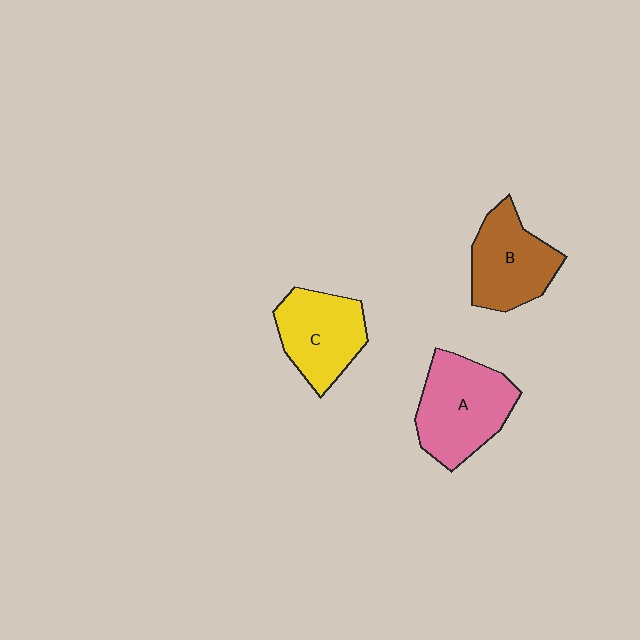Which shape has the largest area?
Shape A (pink).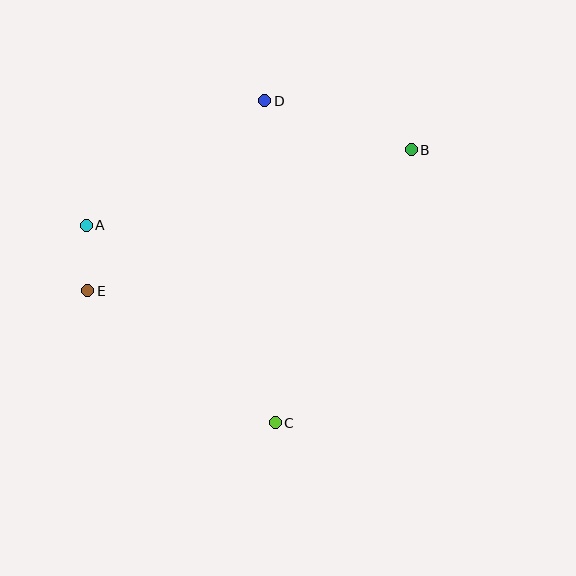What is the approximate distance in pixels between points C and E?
The distance between C and E is approximately 229 pixels.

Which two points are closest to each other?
Points A and E are closest to each other.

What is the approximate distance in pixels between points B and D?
The distance between B and D is approximately 154 pixels.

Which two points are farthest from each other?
Points B and E are farthest from each other.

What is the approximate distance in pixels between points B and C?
The distance between B and C is approximately 305 pixels.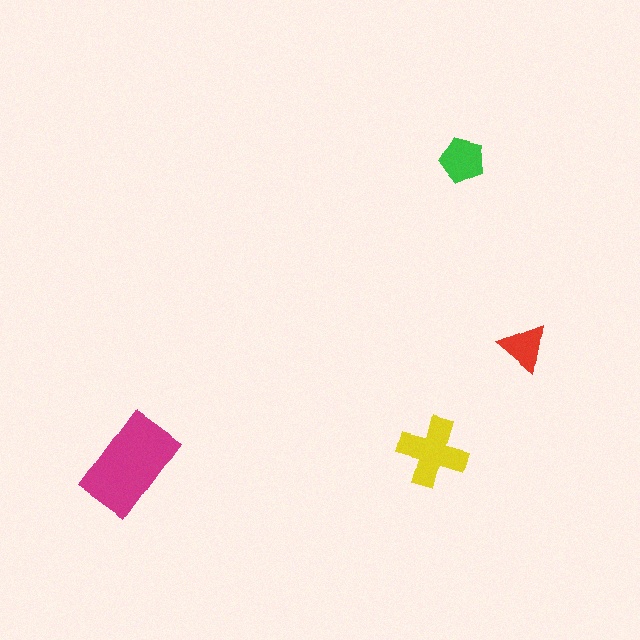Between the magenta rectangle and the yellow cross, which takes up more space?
The magenta rectangle.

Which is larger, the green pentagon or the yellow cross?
The yellow cross.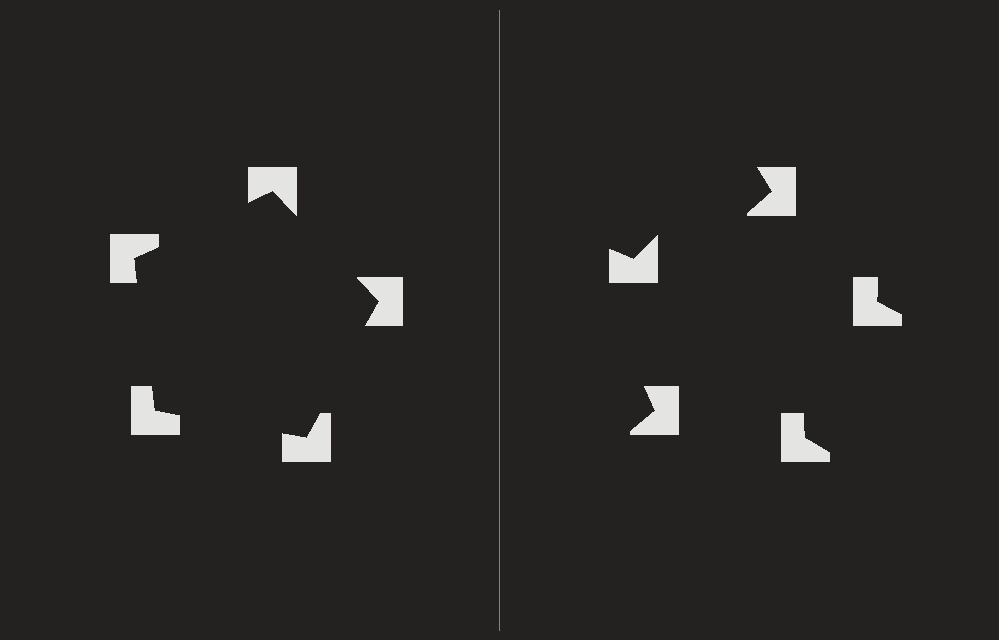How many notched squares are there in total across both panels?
10 — 5 on each side.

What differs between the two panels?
The notched squares are positioned identically on both sides; only the wedge orientations differ. On the left they align to a pentagon; on the right they are misaligned.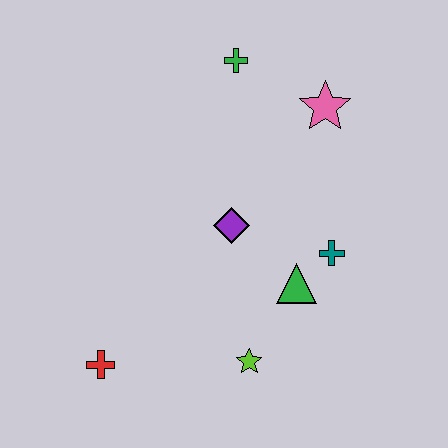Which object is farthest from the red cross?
The pink star is farthest from the red cross.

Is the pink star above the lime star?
Yes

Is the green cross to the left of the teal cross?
Yes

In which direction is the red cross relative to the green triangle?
The red cross is to the left of the green triangle.